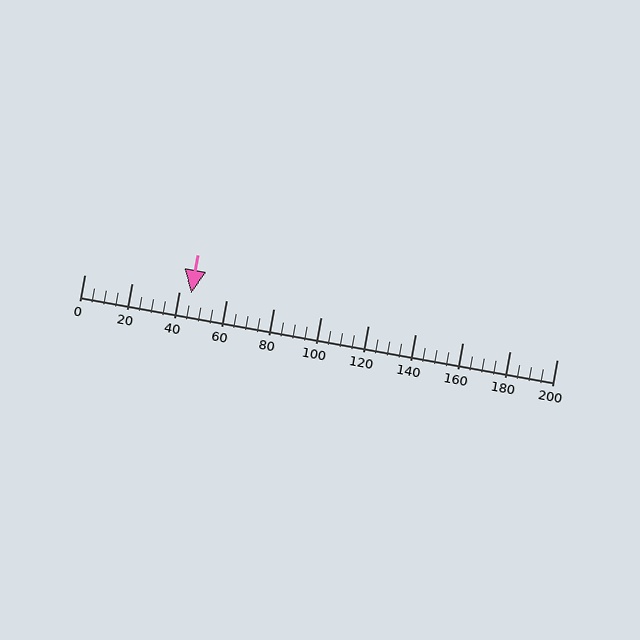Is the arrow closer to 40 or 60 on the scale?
The arrow is closer to 40.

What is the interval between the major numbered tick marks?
The major tick marks are spaced 20 units apart.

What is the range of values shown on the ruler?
The ruler shows values from 0 to 200.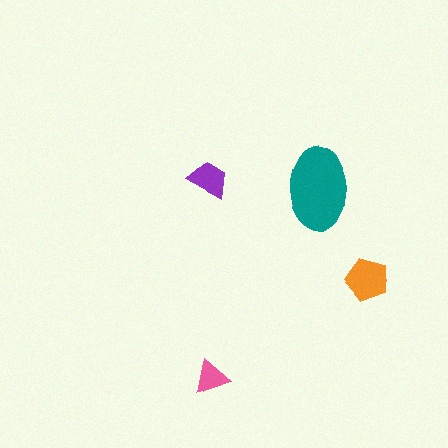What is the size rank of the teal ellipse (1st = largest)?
1st.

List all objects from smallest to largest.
The pink triangle, the purple trapezoid, the orange pentagon, the teal ellipse.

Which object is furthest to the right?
The orange pentagon is rightmost.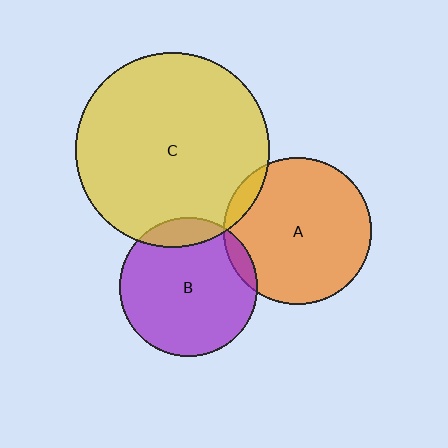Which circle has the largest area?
Circle C (yellow).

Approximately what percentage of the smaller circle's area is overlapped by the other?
Approximately 5%.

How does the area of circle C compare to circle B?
Approximately 2.0 times.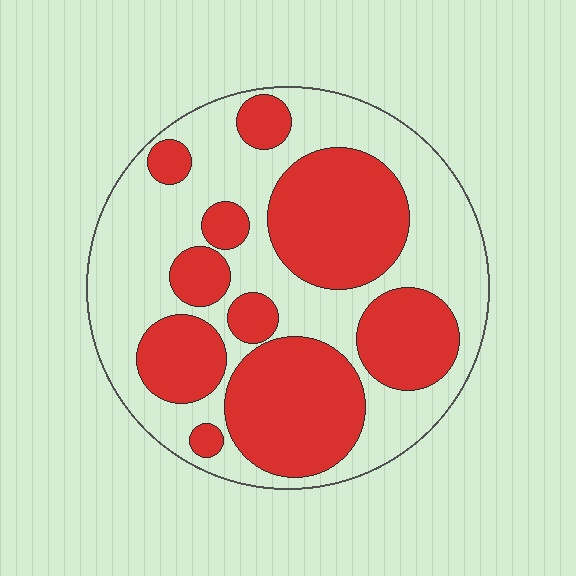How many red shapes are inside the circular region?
10.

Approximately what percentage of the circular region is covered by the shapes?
Approximately 45%.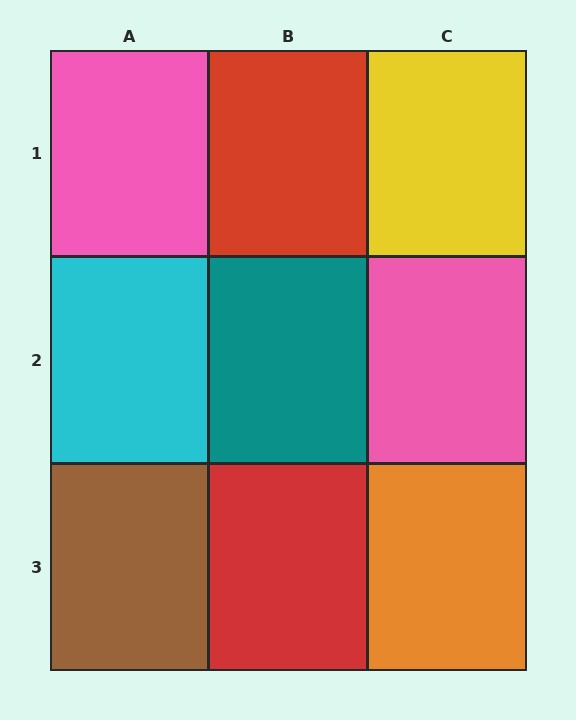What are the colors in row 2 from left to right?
Cyan, teal, pink.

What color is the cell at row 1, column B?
Red.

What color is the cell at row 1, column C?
Yellow.